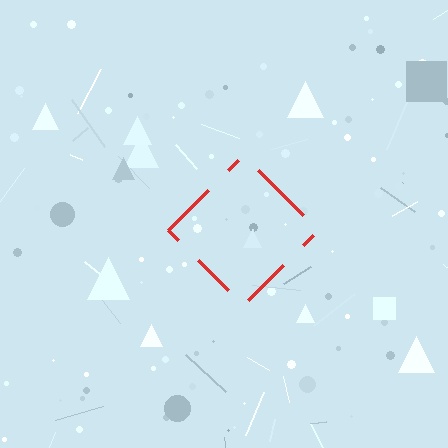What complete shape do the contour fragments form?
The contour fragments form a diamond.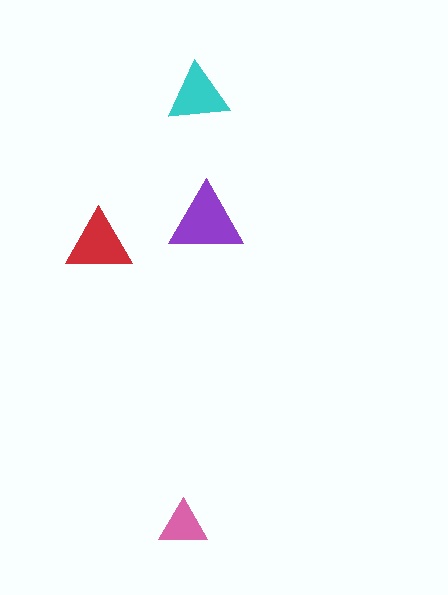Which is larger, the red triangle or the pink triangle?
The red one.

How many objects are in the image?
There are 4 objects in the image.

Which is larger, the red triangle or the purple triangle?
The purple one.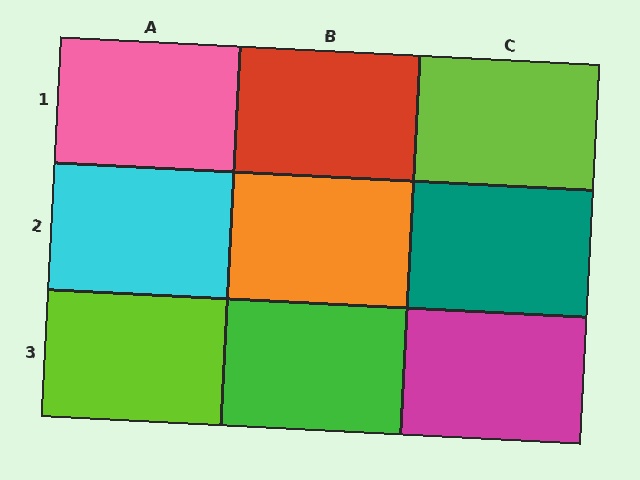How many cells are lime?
2 cells are lime.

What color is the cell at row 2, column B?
Orange.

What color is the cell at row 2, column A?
Cyan.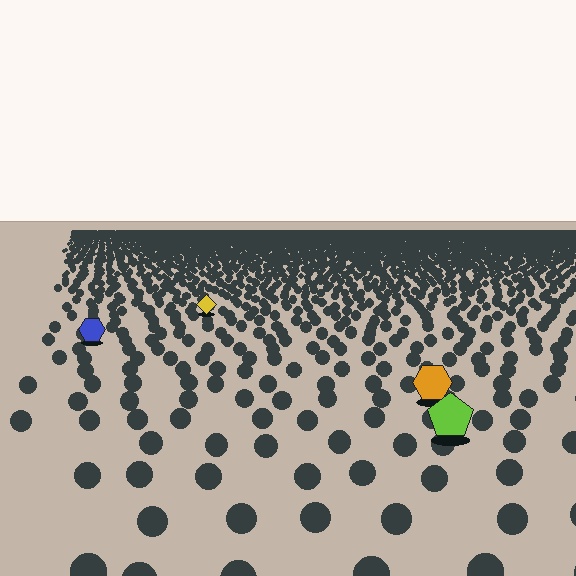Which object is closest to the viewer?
The lime pentagon is closest. The texture marks near it are larger and more spread out.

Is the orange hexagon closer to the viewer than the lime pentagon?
No. The lime pentagon is closer — you can tell from the texture gradient: the ground texture is coarser near it.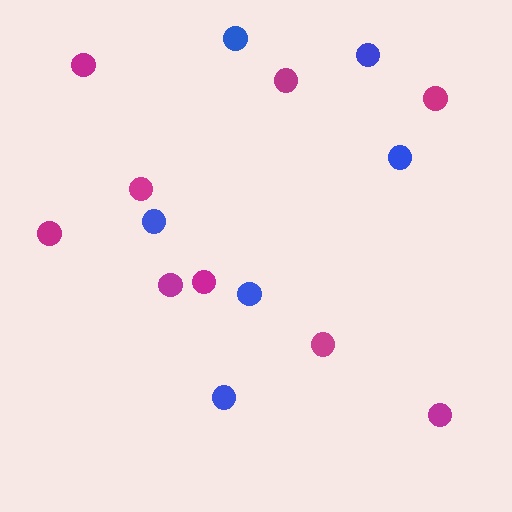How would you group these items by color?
There are 2 groups: one group of blue circles (6) and one group of magenta circles (9).